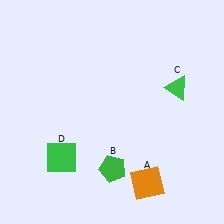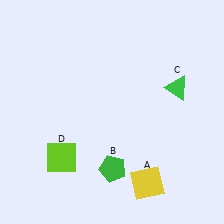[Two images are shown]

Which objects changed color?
A changed from orange to yellow. D changed from green to lime.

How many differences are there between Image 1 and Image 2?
There are 2 differences between the two images.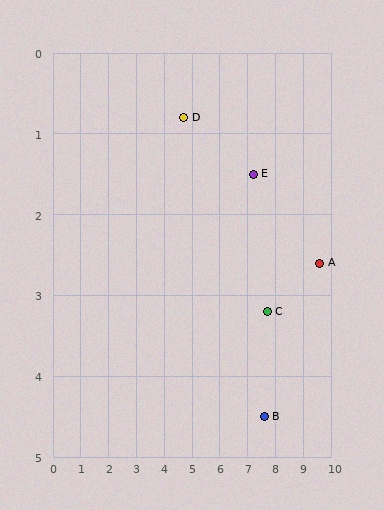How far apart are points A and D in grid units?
Points A and D are about 5.2 grid units apart.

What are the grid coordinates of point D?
Point D is at approximately (4.7, 0.8).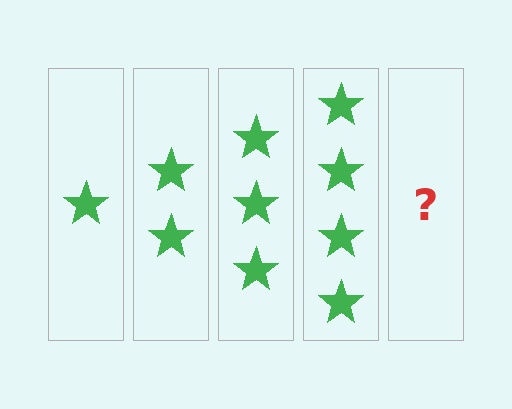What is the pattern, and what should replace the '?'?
The pattern is that each step adds one more star. The '?' should be 5 stars.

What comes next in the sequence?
The next element should be 5 stars.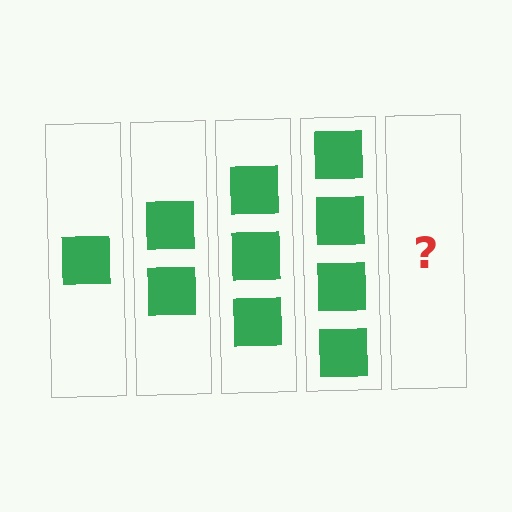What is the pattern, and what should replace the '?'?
The pattern is that each step adds one more square. The '?' should be 5 squares.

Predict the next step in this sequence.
The next step is 5 squares.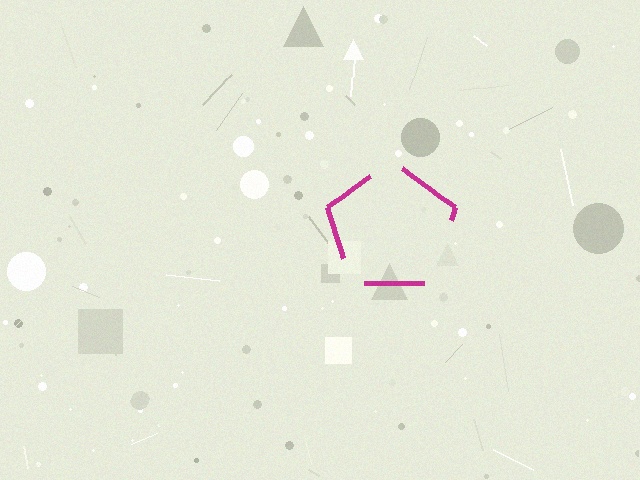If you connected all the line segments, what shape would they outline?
They would outline a pentagon.